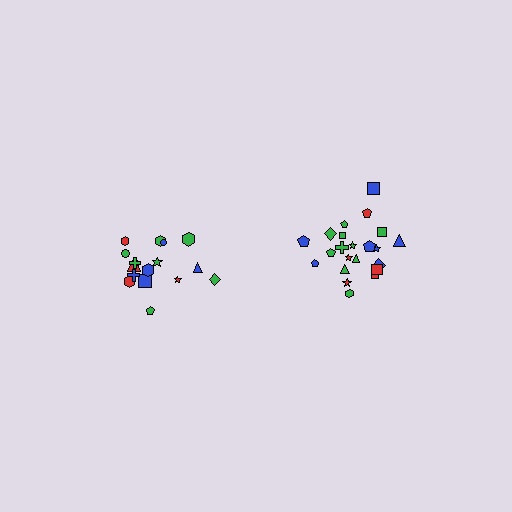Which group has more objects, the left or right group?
The right group.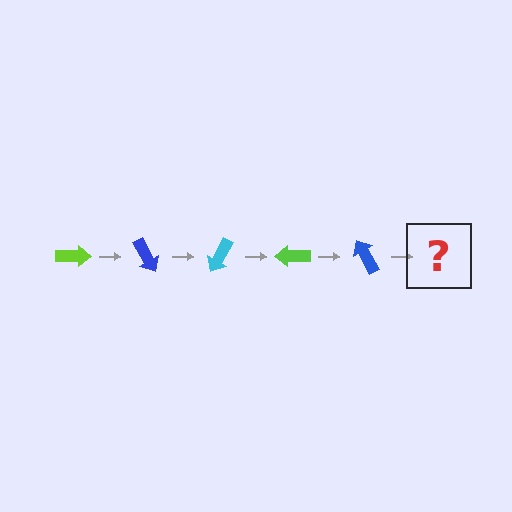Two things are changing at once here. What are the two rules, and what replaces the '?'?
The two rules are that it rotates 60 degrees each step and the color cycles through lime, blue, and cyan. The '?' should be a cyan arrow, rotated 300 degrees from the start.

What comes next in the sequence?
The next element should be a cyan arrow, rotated 300 degrees from the start.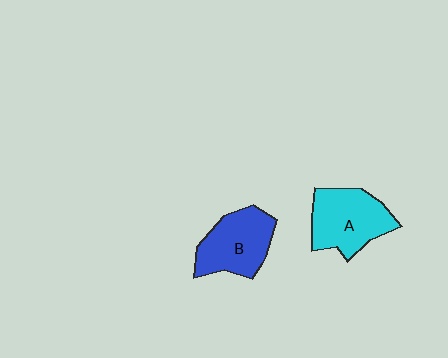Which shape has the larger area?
Shape A (cyan).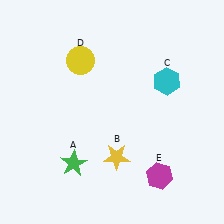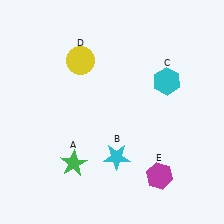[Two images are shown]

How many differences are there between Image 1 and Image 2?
There is 1 difference between the two images.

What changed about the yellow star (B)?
In Image 1, B is yellow. In Image 2, it changed to cyan.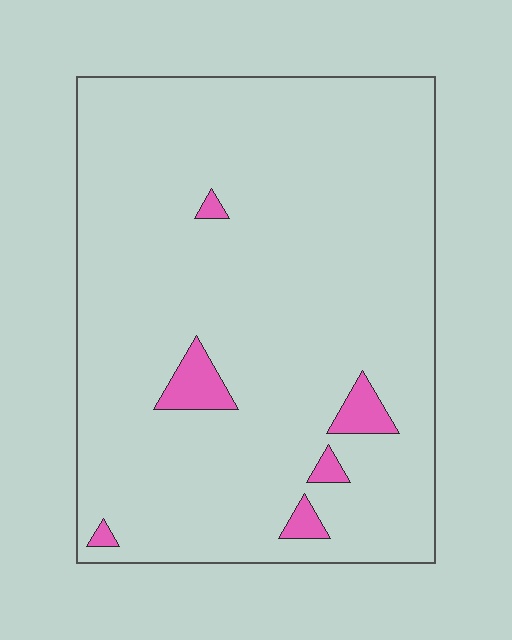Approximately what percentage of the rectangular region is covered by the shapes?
Approximately 5%.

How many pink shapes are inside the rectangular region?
6.